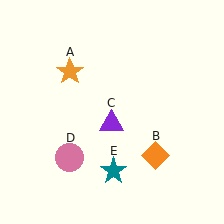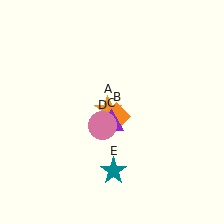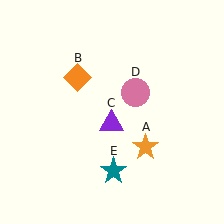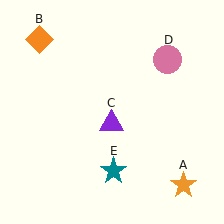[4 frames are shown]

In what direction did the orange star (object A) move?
The orange star (object A) moved down and to the right.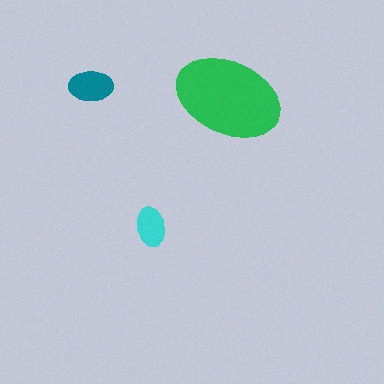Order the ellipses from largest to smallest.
the green one, the teal one, the cyan one.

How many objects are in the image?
There are 3 objects in the image.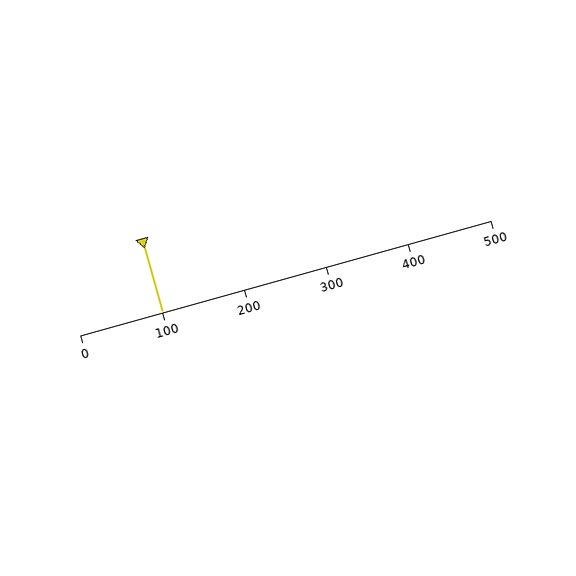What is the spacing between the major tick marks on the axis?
The major ticks are spaced 100 apart.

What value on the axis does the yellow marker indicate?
The marker indicates approximately 100.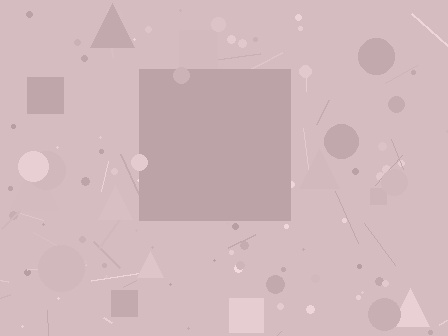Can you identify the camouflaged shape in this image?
The camouflaged shape is a square.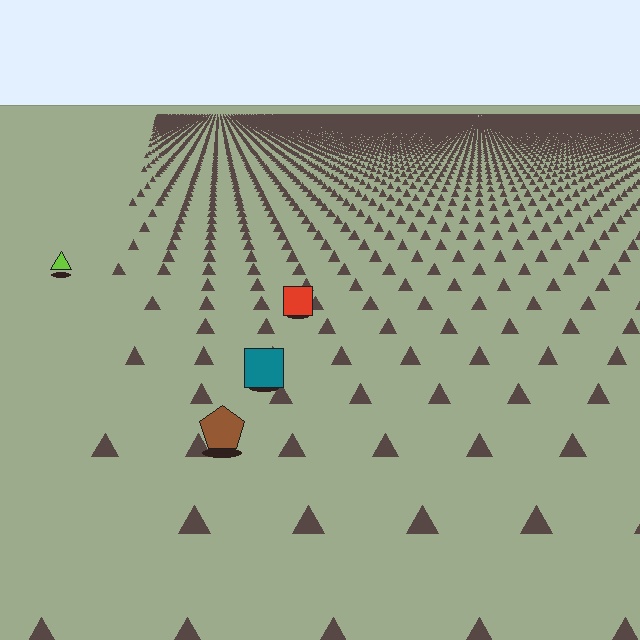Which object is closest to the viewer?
The brown pentagon is closest. The texture marks near it are larger and more spread out.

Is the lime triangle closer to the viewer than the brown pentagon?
No. The brown pentagon is closer — you can tell from the texture gradient: the ground texture is coarser near it.